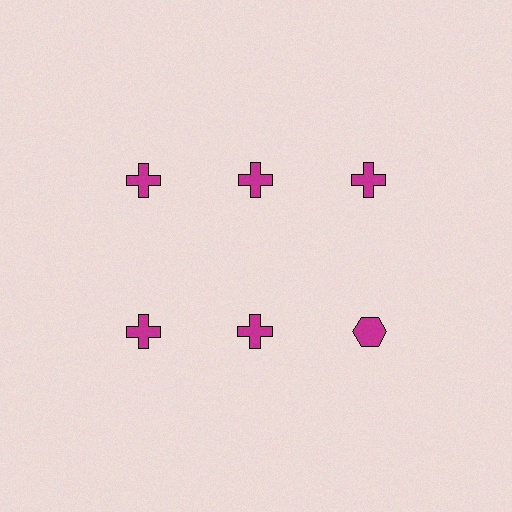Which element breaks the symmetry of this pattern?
The magenta hexagon in the second row, center column breaks the symmetry. All other shapes are magenta crosses.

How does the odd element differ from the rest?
It has a different shape: hexagon instead of cross.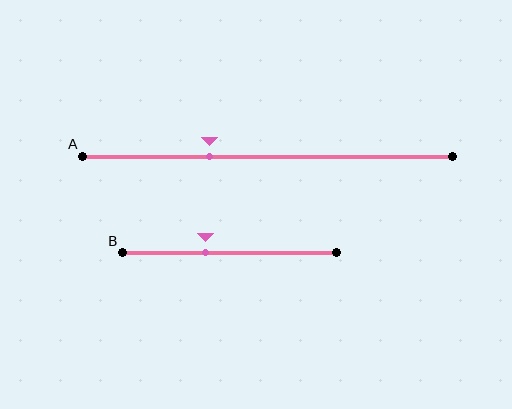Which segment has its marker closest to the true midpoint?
Segment B has its marker closest to the true midpoint.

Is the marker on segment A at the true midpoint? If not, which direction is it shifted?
No, the marker on segment A is shifted to the left by about 16% of the segment length.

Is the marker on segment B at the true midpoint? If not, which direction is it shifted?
No, the marker on segment B is shifted to the left by about 11% of the segment length.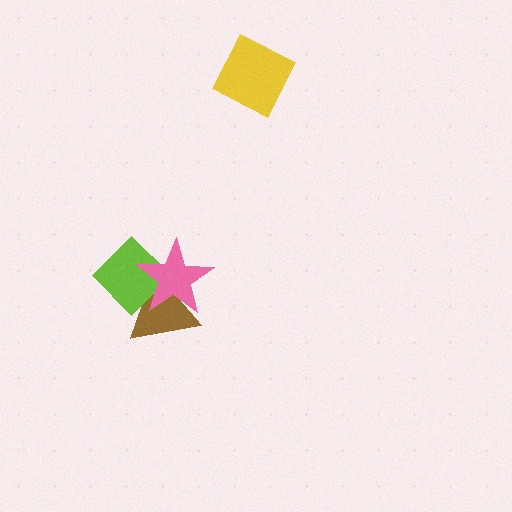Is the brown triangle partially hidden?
Yes, it is partially covered by another shape.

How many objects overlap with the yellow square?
0 objects overlap with the yellow square.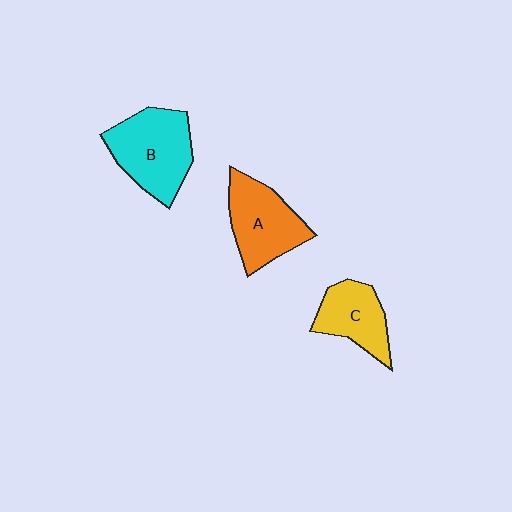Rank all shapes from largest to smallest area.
From largest to smallest: B (cyan), A (orange), C (yellow).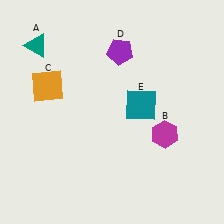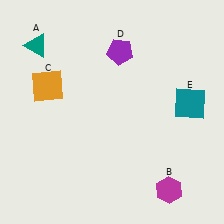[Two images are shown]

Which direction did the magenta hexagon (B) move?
The magenta hexagon (B) moved down.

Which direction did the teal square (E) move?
The teal square (E) moved right.